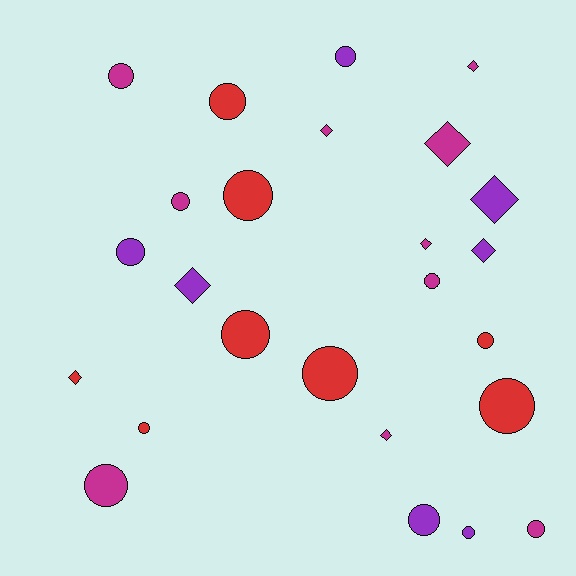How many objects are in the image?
There are 25 objects.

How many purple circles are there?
There are 4 purple circles.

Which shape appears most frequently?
Circle, with 16 objects.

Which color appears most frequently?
Magenta, with 10 objects.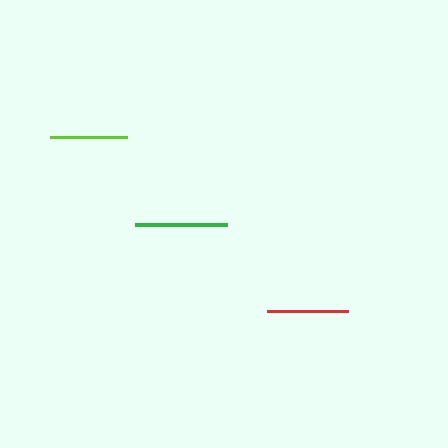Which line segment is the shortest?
The lime line is the shortest at approximately 78 pixels.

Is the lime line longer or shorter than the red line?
The red line is longer than the lime line.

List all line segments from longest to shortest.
From longest to shortest: green, red, lime.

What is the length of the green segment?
The green segment is approximately 93 pixels long.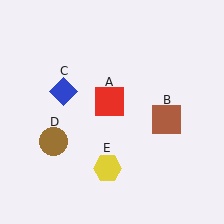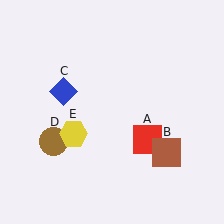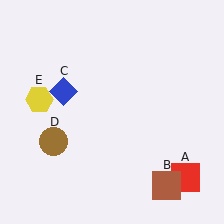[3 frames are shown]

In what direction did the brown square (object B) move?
The brown square (object B) moved down.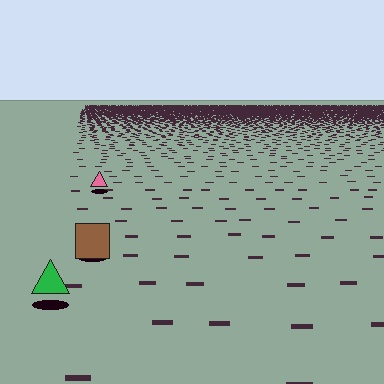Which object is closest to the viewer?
The green triangle is closest. The texture marks near it are larger and more spread out.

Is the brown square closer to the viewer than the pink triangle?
Yes. The brown square is closer — you can tell from the texture gradient: the ground texture is coarser near it.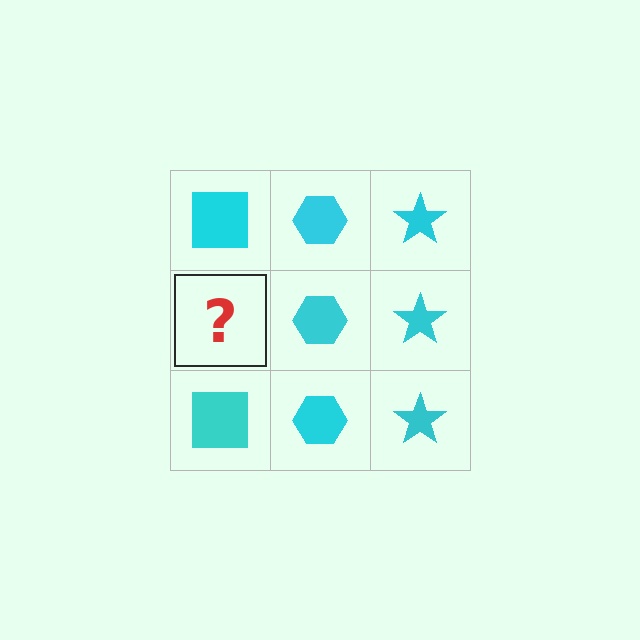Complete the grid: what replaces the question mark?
The question mark should be replaced with a cyan square.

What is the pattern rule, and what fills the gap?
The rule is that each column has a consistent shape. The gap should be filled with a cyan square.